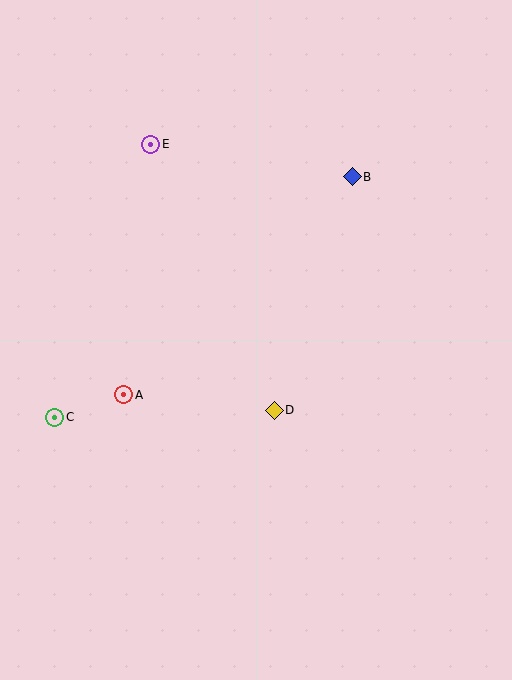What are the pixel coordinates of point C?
Point C is at (55, 417).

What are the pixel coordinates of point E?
Point E is at (151, 144).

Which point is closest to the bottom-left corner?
Point C is closest to the bottom-left corner.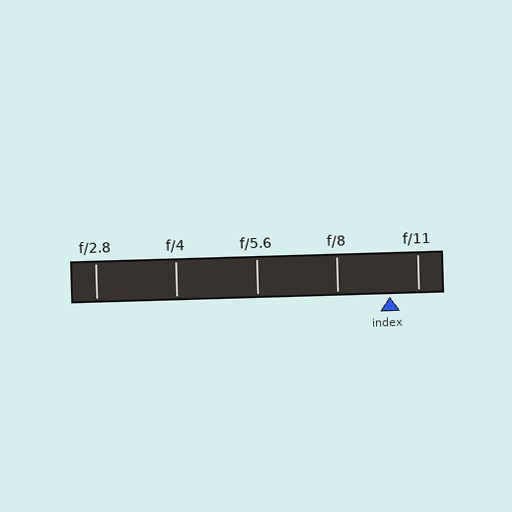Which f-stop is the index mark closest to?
The index mark is closest to f/11.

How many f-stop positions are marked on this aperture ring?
There are 5 f-stop positions marked.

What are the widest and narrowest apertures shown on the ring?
The widest aperture shown is f/2.8 and the narrowest is f/11.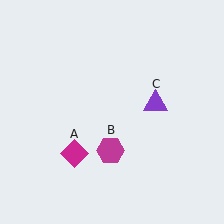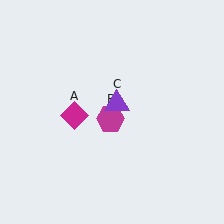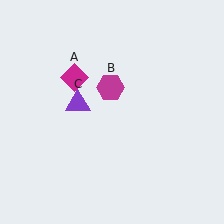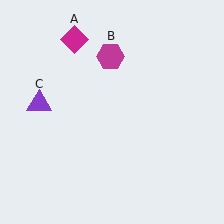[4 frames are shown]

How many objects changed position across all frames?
3 objects changed position: magenta diamond (object A), magenta hexagon (object B), purple triangle (object C).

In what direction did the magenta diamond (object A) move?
The magenta diamond (object A) moved up.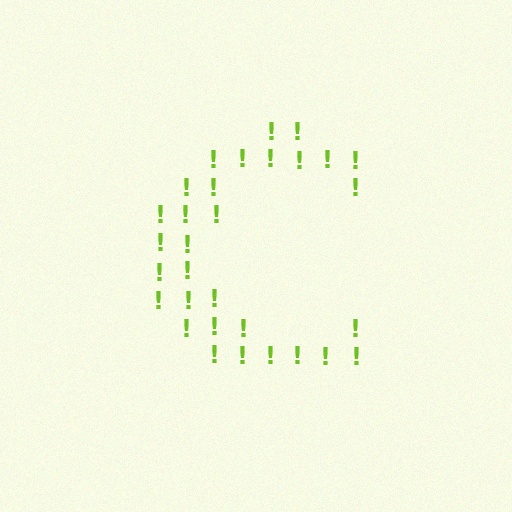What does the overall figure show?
The overall figure shows the letter C.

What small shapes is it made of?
It is made of small exclamation marks.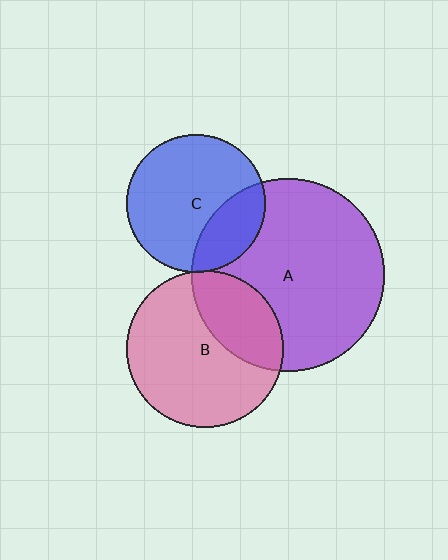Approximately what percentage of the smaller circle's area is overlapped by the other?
Approximately 30%.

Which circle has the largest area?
Circle A (purple).